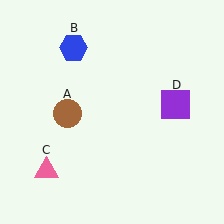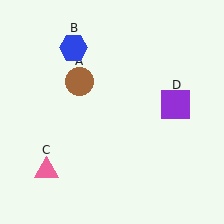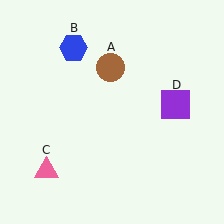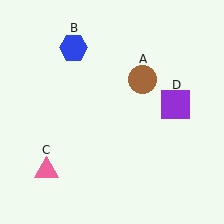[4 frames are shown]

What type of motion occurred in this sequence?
The brown circle (object A) rotated clockwise around the center of the scene.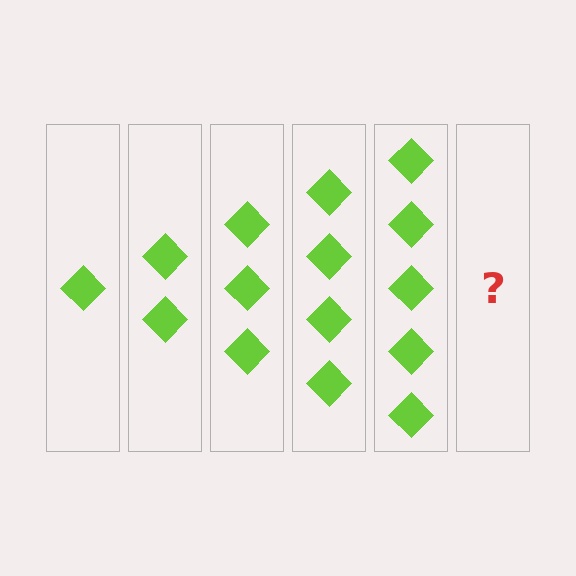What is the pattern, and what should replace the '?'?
The pattern is that each step adds one more diamond. The '?' should be 6 diamonds.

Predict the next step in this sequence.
The next step is 6 diamonds.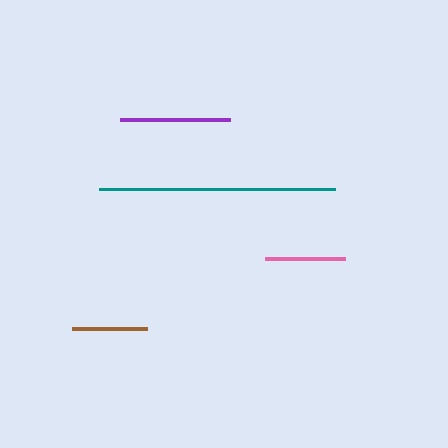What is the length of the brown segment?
The brown segment is approximately 76 pixels long.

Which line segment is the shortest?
The brown line is the shortest at approximately 76 pixels.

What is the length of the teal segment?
The teal segment is approximately 236 pixels long.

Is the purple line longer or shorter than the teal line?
The teal line is longer than the purple line.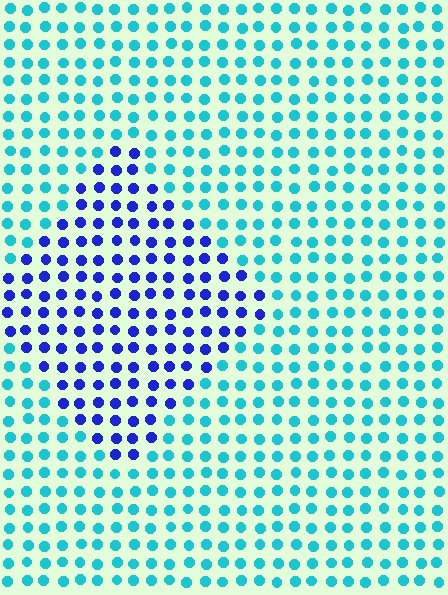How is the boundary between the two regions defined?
The boundary is defined purely by a slight shift in hue (about 54 degrees). Spacing, size, and orientation are identical on both sides.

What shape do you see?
I see a diamond.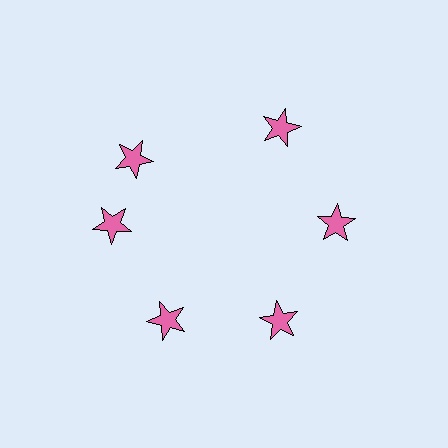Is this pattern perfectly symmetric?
No. The 6 pink stars are arranged in a ring, but one element near the 11 o'clock position is rotated out of alignment along the ring, breaking the 6-fold rotational symmetry.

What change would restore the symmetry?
The symmetry would be restored by rotating it back into even spacing with its neighbors so that all 6 stars sit at equal angles and equal distance from the center.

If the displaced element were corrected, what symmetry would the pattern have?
It would have 6-fold rotational symmetry — the pattern would map onto itself every 60 degrees.